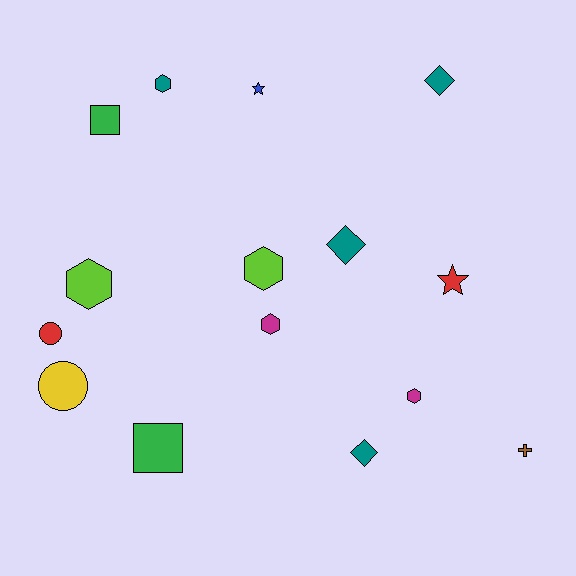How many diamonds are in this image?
There are 3 diamonds.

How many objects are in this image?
There are 15 objects.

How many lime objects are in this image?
There are 2 lime objects.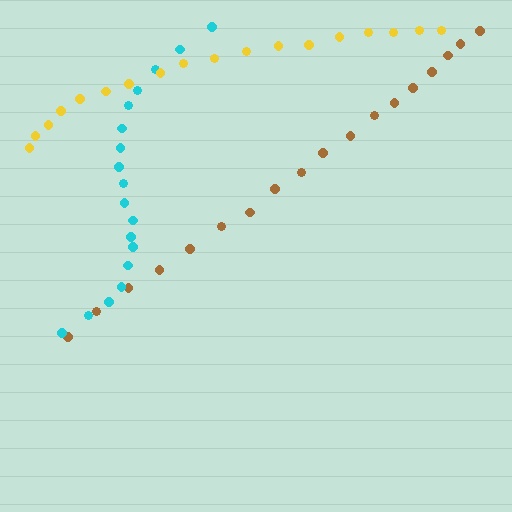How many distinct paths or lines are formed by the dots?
There are 3 distinct paths.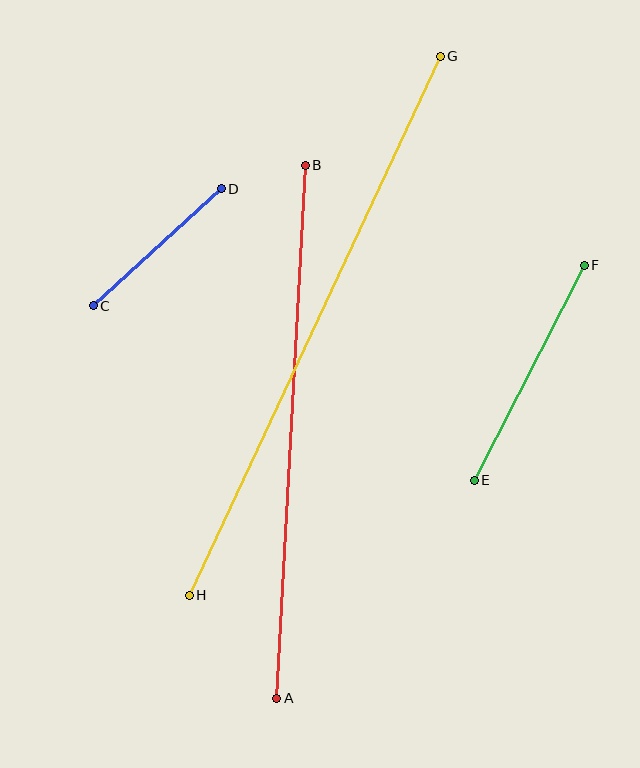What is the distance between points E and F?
The distance is approximately 242 pixels.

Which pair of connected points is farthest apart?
Points G and H are farthest apart.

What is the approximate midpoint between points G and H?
The midpoint is at approximately (315, 326) pixels.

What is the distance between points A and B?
The distance is approximately 534 pixels.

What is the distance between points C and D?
The distance is approximately 173 pixels.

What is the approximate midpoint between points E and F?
The midpoint is at approximately (529, 373) pixels.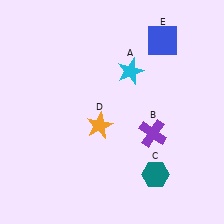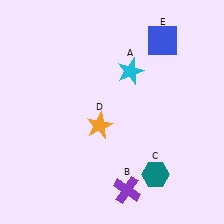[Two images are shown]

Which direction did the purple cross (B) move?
The purple cross (B) moved down.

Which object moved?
The purple cross (B) moved down.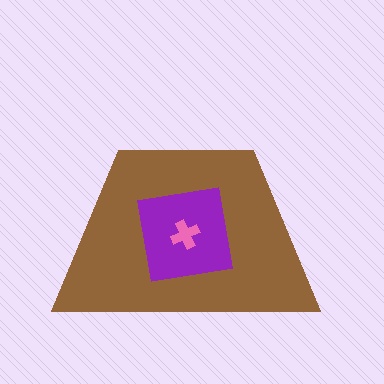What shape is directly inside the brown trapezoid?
The purple square.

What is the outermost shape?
The brown trapezoid.